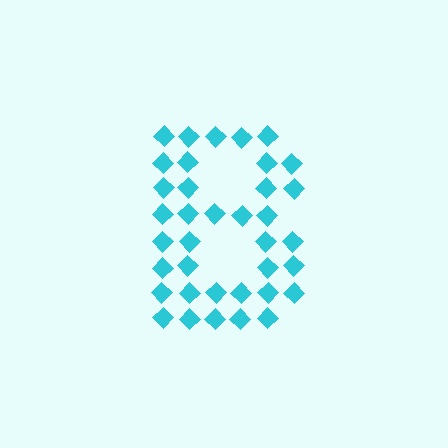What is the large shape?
The large shape is the letter B.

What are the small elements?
The small elements are diamonds.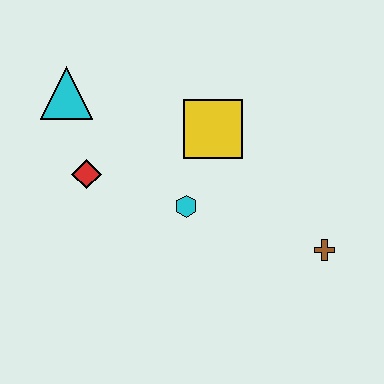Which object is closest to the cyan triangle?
The red diamond is closest to the cyan triangle.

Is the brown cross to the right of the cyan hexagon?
Yes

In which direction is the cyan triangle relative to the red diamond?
The cyan triangle is above the red diamond.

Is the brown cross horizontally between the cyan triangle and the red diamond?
No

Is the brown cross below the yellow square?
Yes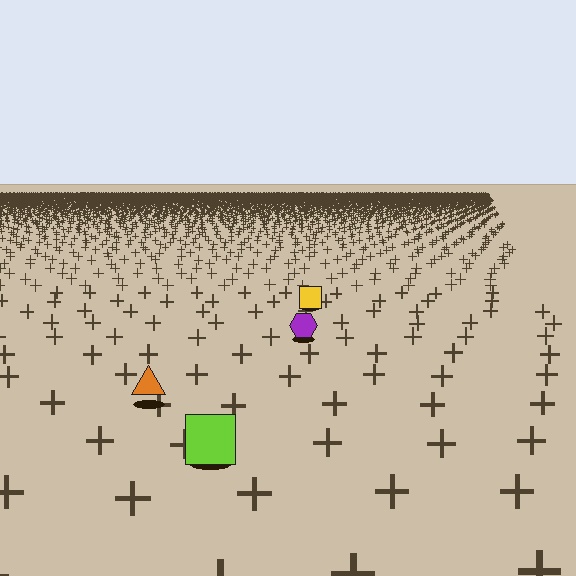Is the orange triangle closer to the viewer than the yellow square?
Yes. The orange triangle is closer — you can tell from the texture gradient: the ground texture is coarser near it.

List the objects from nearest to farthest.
From nearest to farthest: the lime square, the orange triangle, the purple hexagon, the yellow square.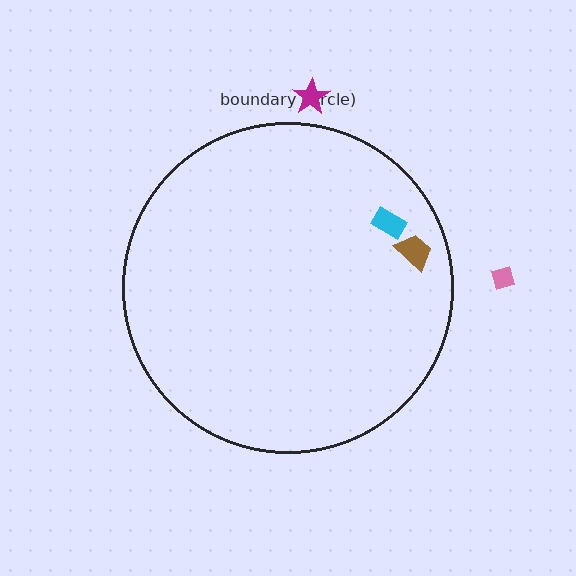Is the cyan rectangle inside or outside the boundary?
Inside.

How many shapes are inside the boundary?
2 inside, 2 outside.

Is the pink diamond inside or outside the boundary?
Outside.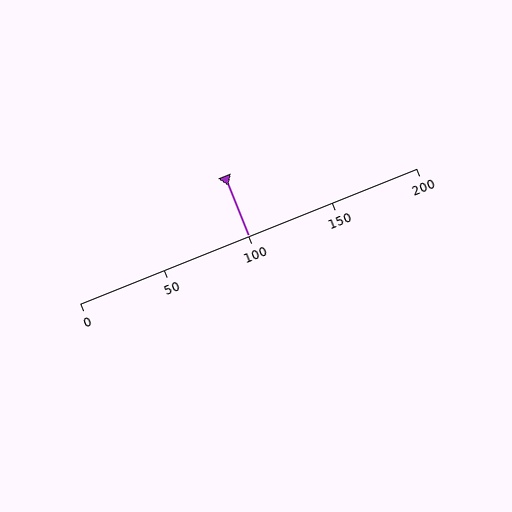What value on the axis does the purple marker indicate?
The marker indicates approximately 100.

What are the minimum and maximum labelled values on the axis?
The axis runs from 0 to 200.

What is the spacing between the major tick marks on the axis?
The major ticks are spaced 50 apart.